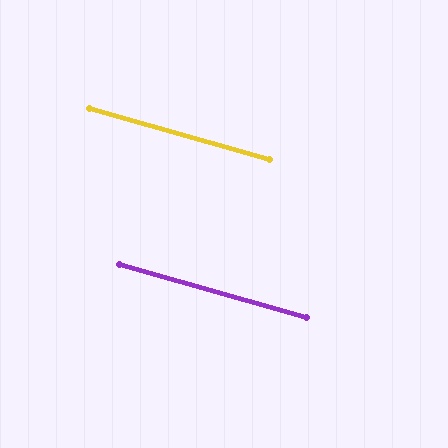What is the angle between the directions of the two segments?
Approximately 0 degrees.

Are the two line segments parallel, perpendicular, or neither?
Parallel — their directions differ by only 0.0°.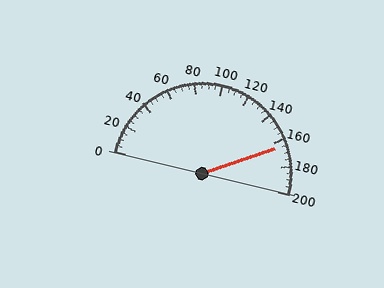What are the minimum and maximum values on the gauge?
The gauge ranges from 0 to 200.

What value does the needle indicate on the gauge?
The needle indicates approximately 165.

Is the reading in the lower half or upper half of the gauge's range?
The reading is in the upper half of the range (0 to 200).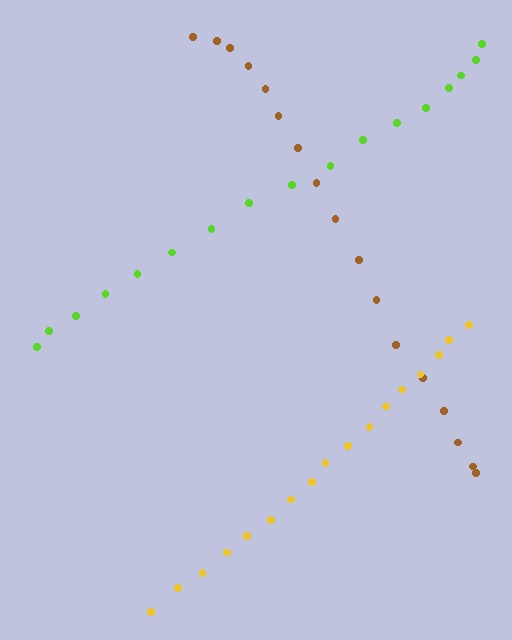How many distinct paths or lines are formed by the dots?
There are 3 distinct paths.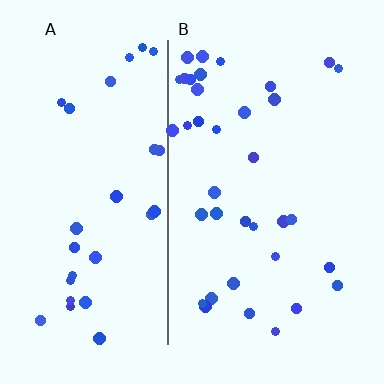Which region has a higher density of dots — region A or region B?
B (the right).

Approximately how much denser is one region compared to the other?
Approximately 1.2× — region B over region A.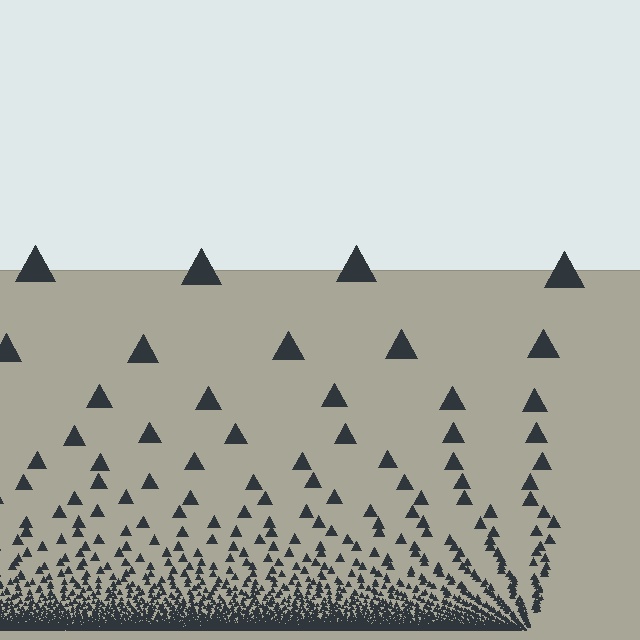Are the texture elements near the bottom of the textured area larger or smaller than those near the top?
Smaller. The gradient is inverted — elements near the bottom are smaller and denser.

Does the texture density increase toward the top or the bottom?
Density increases toward the bottom.